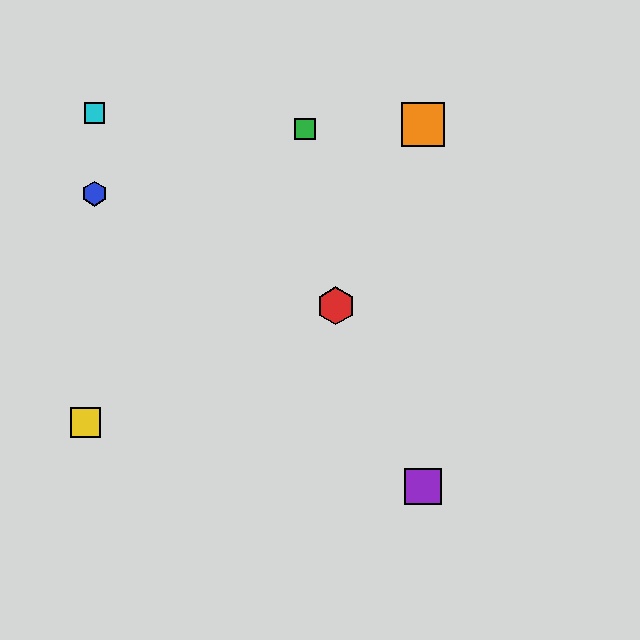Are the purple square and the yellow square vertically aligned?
No, the purple square is at x≈423 and the yellow square is at x≈86.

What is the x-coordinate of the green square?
The green square is at x≈305.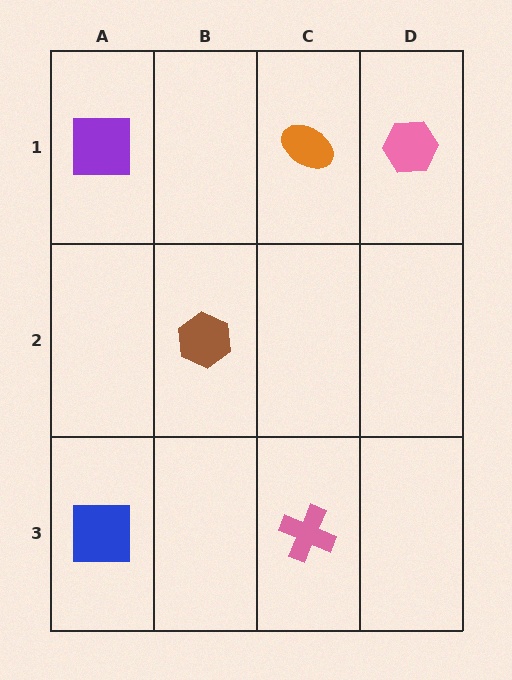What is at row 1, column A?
A purple square.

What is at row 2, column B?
A brown hexagon.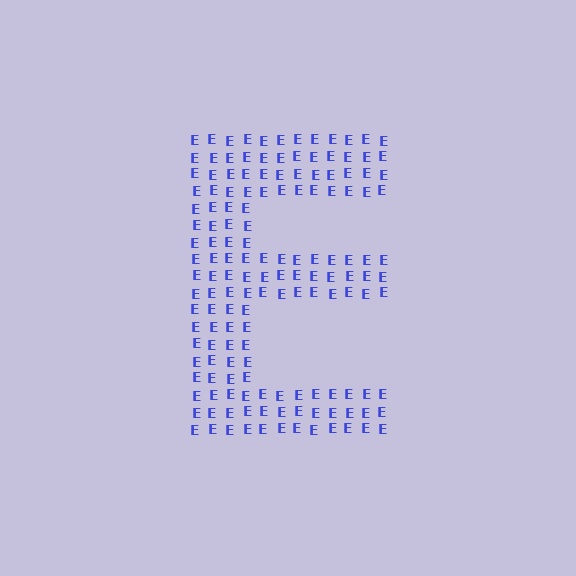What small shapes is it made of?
It is made of small letter E's.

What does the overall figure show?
The overall figure shows the letter E.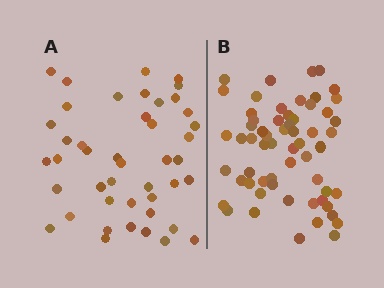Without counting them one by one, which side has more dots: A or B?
Region B (the right region) has more dots.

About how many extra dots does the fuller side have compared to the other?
Region B has approximately 15 more dots than region A.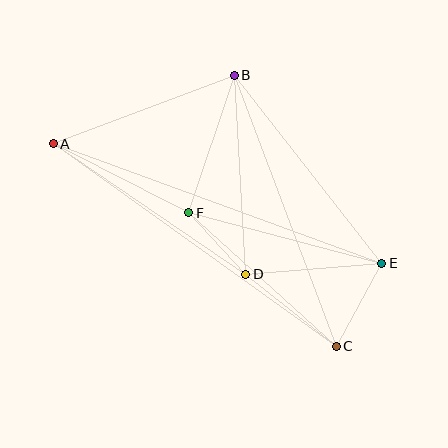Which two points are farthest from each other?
Points A and E are farthest from each other.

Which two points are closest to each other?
Points D and F are closest to each other.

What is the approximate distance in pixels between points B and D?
The distance between B and D is approximately 200 pixels.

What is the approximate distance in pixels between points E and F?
The distance between E and F is approximately 199 pixels.